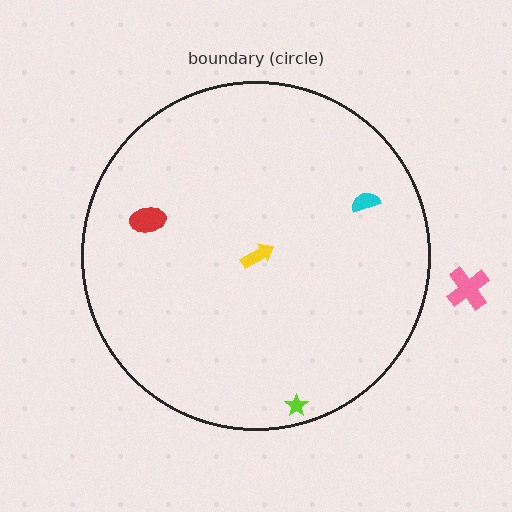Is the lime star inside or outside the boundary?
Inside.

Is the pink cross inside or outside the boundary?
Outside.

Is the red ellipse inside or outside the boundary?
Inside.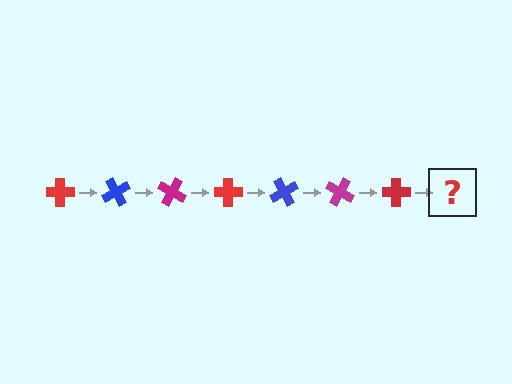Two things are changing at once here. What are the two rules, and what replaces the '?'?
The two rules are that it rotates 60 degrees each step and the color cycles through red, blue, and magenta. The '?' should be a blue cross, rotated 420 degrees from the start.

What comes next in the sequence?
The next element should be a blue cross, rotated 420 degrees from the start.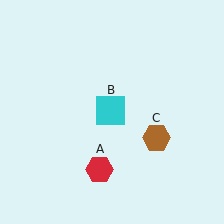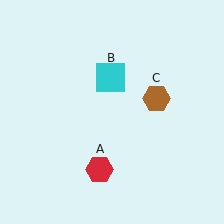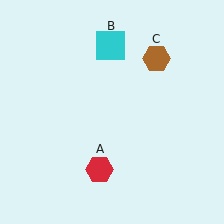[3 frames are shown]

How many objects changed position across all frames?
2 objects changed position: cyan square (object B), brown hexagon (object C).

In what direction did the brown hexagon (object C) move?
The brown hexagon (object C) moved up.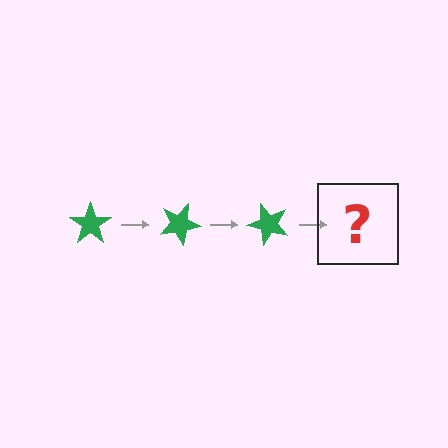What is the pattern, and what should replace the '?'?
The pattern is that the star rotates 25 degrees each step. The '?' should be a green star rotated 75 degrees.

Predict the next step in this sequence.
The next step is a green star rotated 75 degrees.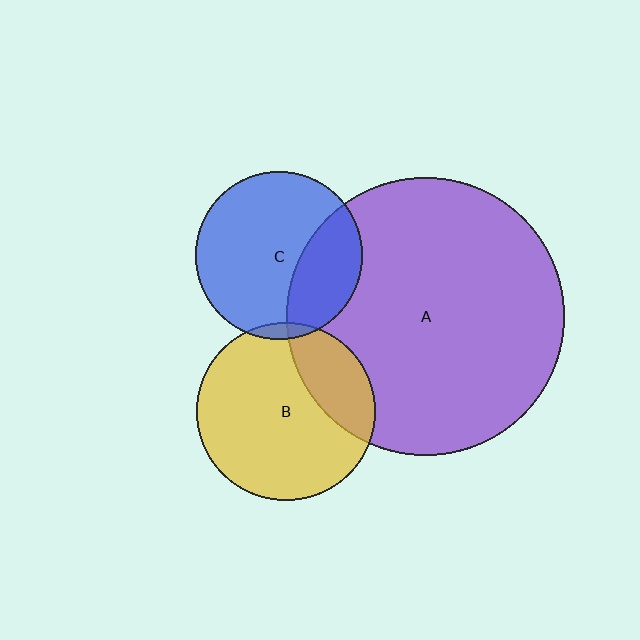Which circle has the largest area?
Circle A (purple).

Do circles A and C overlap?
Yes.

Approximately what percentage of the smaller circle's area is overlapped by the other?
Approximately 30%.